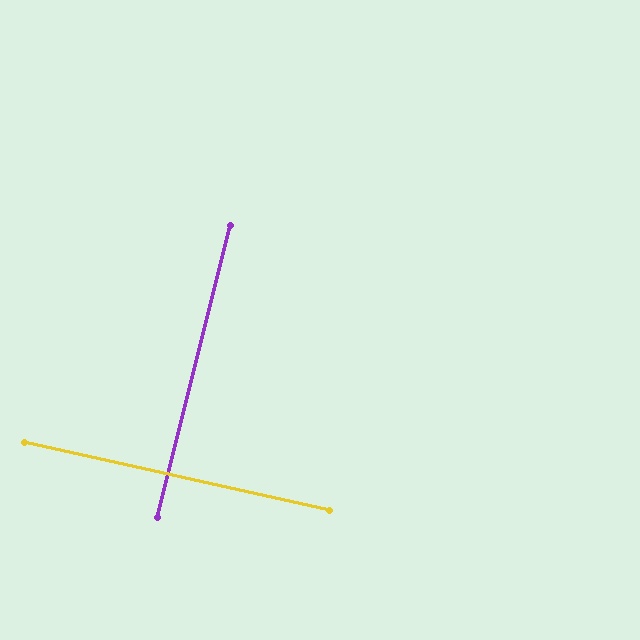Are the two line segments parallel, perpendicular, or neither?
Perpendicular — they meet at approximately 89°.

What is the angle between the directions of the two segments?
Approximately 89 degrees.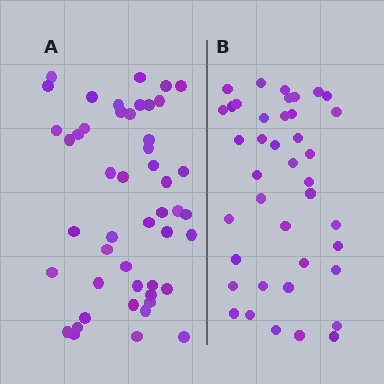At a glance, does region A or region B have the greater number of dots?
Region A (the left region) has more dots.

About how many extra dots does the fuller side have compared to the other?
Region A has roughly 8 or so more dots than region B.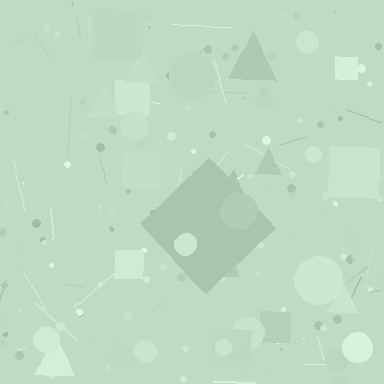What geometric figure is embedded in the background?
A diamond is embedded in the background.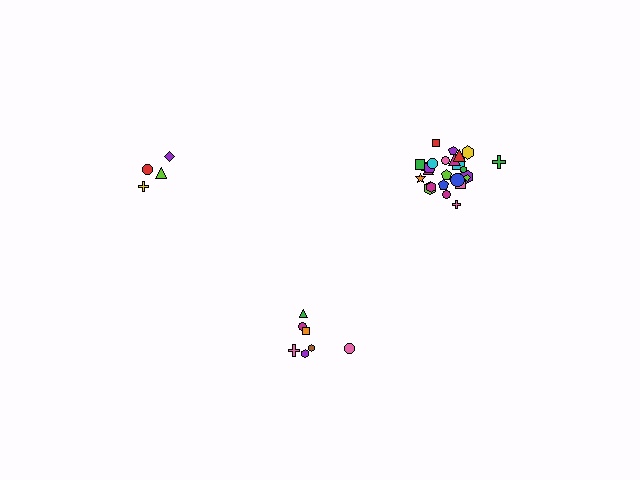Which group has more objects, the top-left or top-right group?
The top-right group.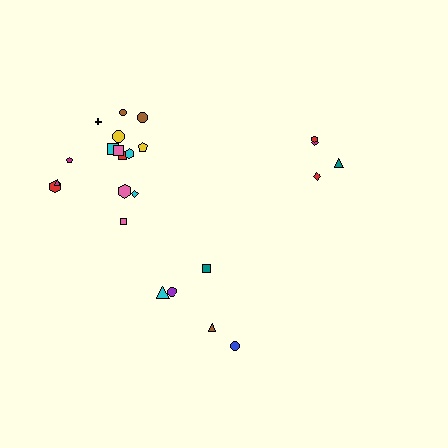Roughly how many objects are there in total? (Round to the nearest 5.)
Roughly 25 objects in total.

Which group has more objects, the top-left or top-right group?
The top-left group.